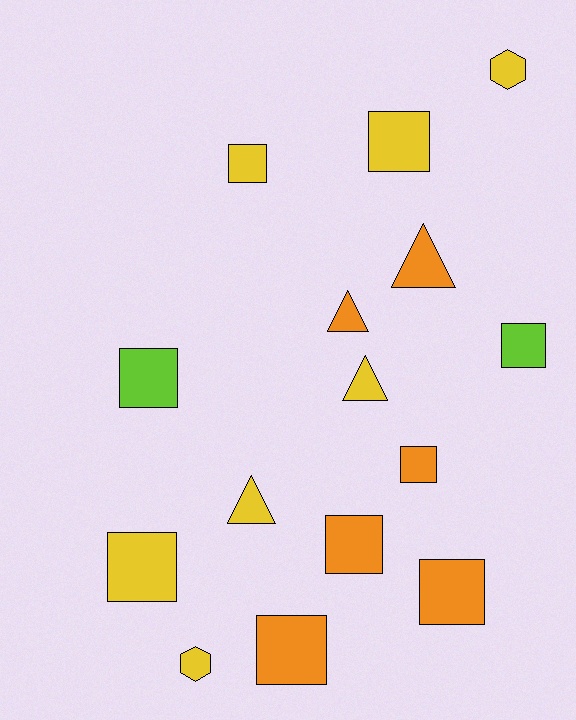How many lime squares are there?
There are 2 lime squares.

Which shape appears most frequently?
Square, with 9 objects.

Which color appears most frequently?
Yellow, with 7 objects.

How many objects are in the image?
There are 15 objects.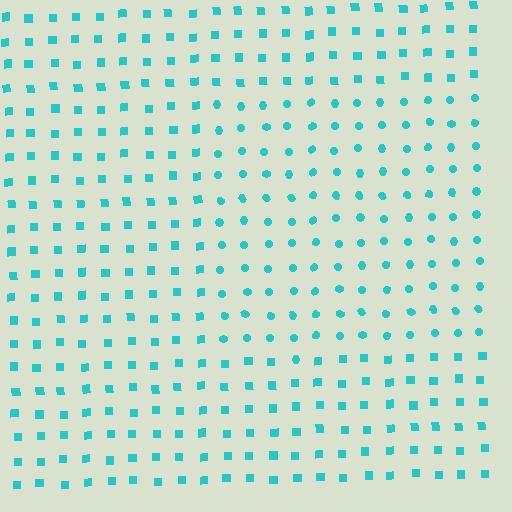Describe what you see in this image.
The image is filled with small cyan elements arranged in a uniform grid. A rectangle-shaped region contains circles, while the surrounding area contains squares. The boundary is defined purely by the change in element shape.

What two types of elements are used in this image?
The image uses circles inside the rectangle region and squares outside it.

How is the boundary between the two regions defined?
The boundary is defined by a change in element shape: circles inside vs. squares outside. All elements share the same color and spacing.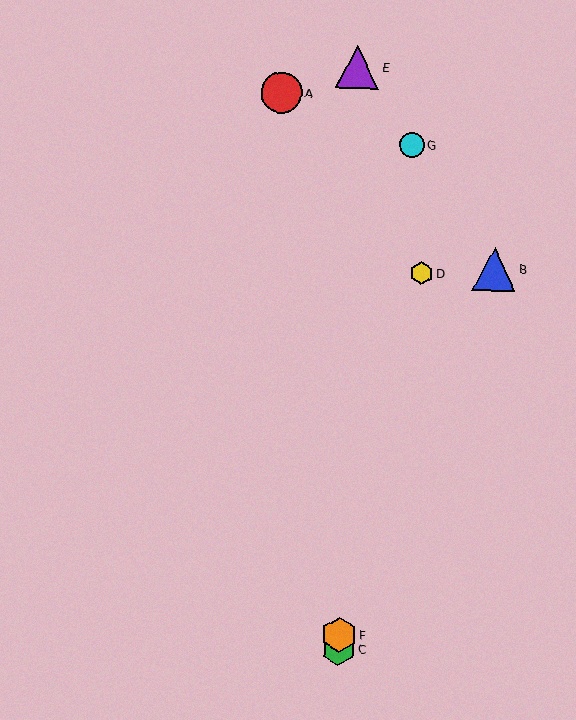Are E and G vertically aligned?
No, E is at x≈357 and G is at x≈412.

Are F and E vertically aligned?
Yes, both are at x≈339.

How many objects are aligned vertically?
3 objects (C, E, F) are aligned vertically.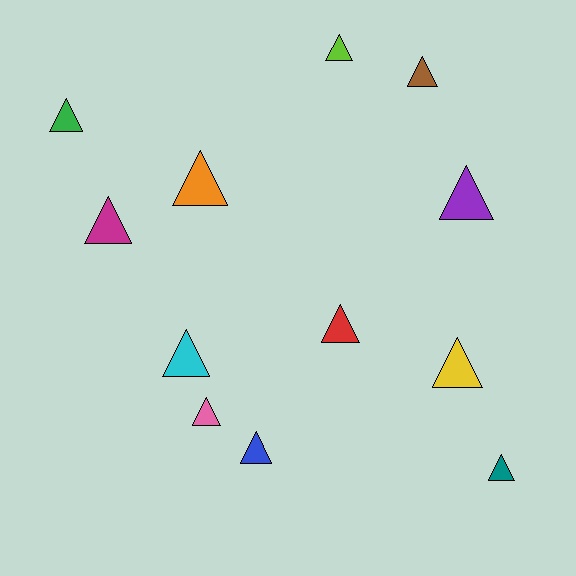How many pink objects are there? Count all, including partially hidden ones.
There is 1 pink object.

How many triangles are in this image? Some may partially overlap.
There are 12 triangles.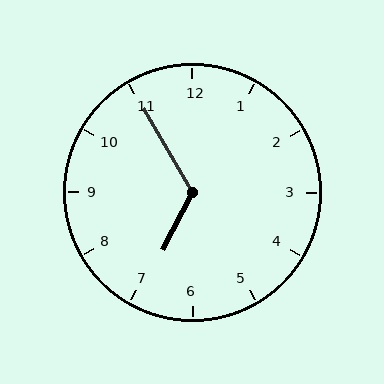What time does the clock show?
6:55.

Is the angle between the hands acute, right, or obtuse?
It is obtuse.